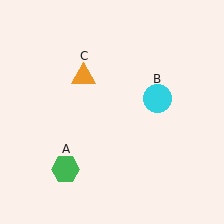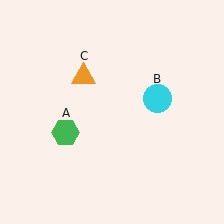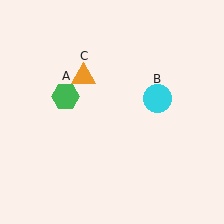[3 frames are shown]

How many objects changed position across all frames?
1 object changed position: green hexagon (object A).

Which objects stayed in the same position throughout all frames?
Cyan circle (object B) and orange triangle (object C) remained stationary.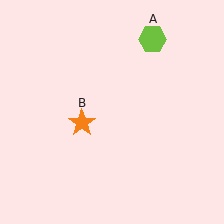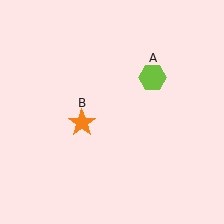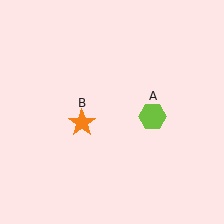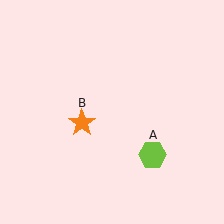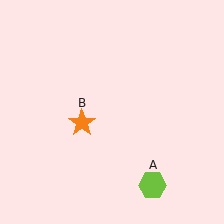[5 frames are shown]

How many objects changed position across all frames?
1 object changed position: lime hexagon (object A).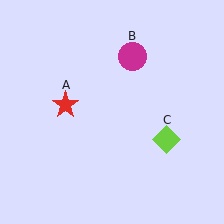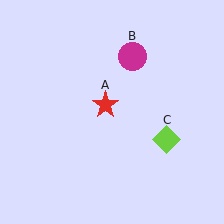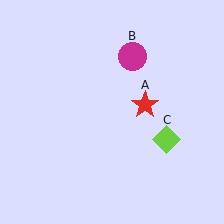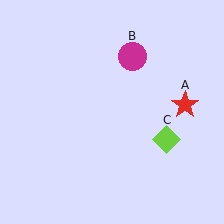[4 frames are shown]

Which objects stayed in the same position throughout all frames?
Magenta circle (object B) and lime diamond (object C) remained stationary.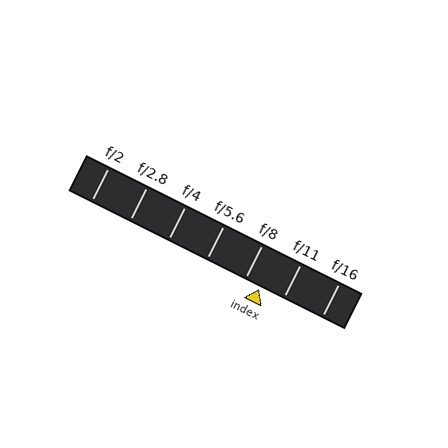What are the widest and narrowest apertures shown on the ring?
The widest aperture shown is f/2 and the narrowest is f/16.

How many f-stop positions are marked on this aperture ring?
There are 7 f-stop positions marked.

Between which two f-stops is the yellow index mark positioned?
The index mark is between f/8 and f/11.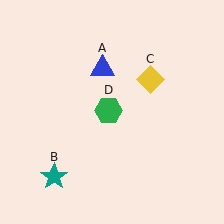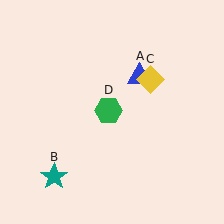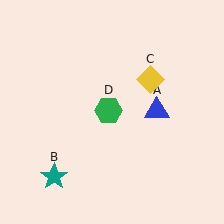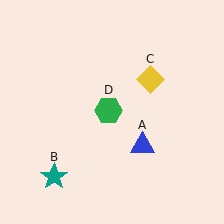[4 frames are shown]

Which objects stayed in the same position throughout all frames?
Teal star (object B) and yellow diamond (object C) and green hexagon (object D) remained stationary.